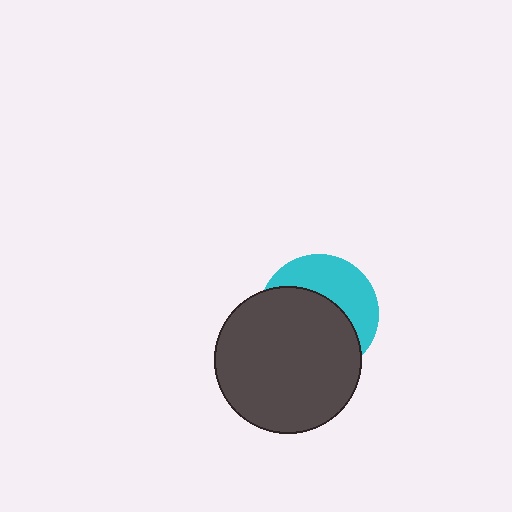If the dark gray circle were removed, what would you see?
You would see the complete cyan circle.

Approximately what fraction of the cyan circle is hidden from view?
Roughly 60% of the cyan circle is hidden behind the dark gray circle.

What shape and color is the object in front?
The object in front is a dark gray circle.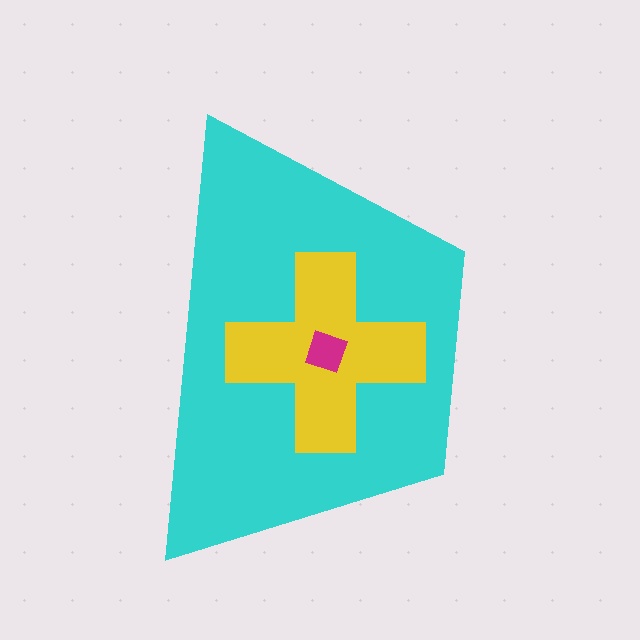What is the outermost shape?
The cyan trapezoid.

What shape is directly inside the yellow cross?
The magenta square.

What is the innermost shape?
The magenta square.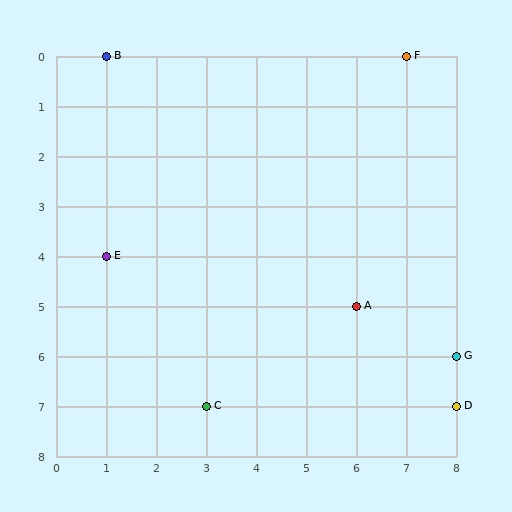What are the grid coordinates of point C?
Point C is at grid coordinates (3, 7).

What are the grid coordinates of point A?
Point A is at grid coordinates (6, 5).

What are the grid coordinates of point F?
Point F is at grid coordinates (7, 0).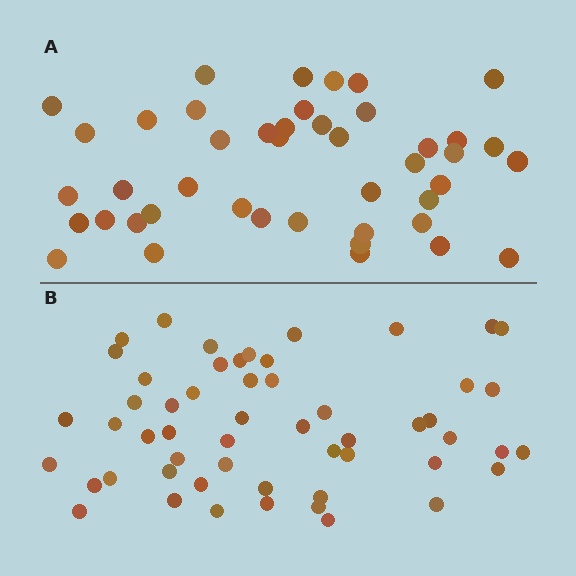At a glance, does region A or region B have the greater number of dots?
Region B (the bottom region) has more dots.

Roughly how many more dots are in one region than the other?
Region B has roughly 10 or so more dots than region A.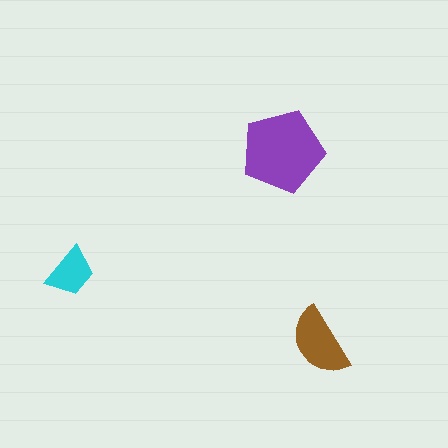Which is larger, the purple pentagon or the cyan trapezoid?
The purple pentagon.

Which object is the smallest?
The cyan trapezoid.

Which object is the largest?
The purple pentagon.